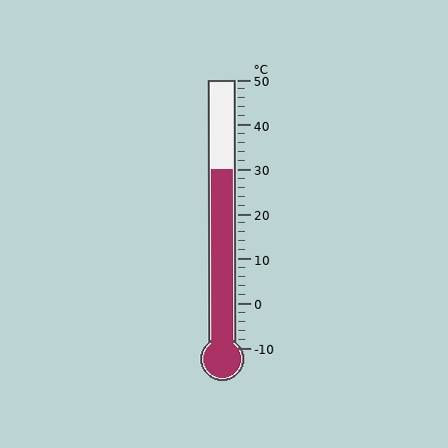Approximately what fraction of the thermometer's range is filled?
The thermometer is filled to approximately 65% of its range.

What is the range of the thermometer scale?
The thermometer scale ranges from -10°C to 50°C.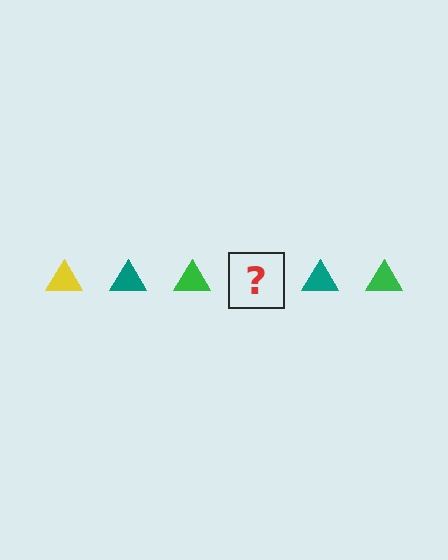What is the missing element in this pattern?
The missing element is a yellow triangle.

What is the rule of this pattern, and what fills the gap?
The rule is that the pattern cycles through yellow, teal, green triangles. The gap should be filled with a yellow triangle.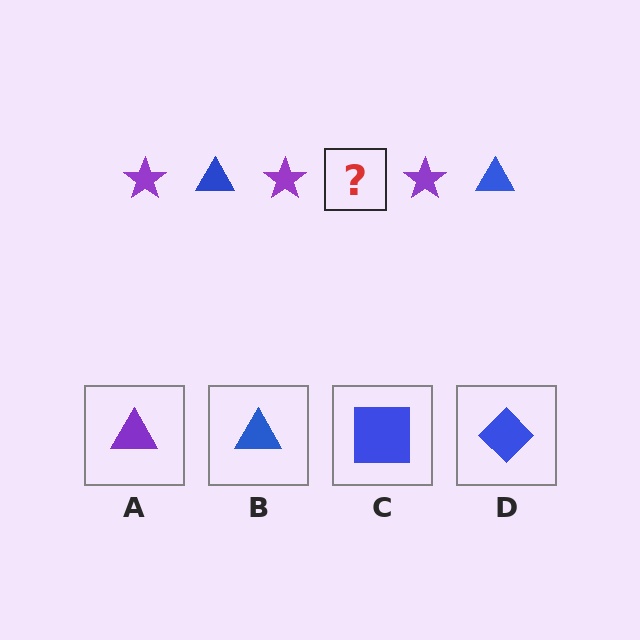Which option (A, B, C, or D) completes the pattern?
B.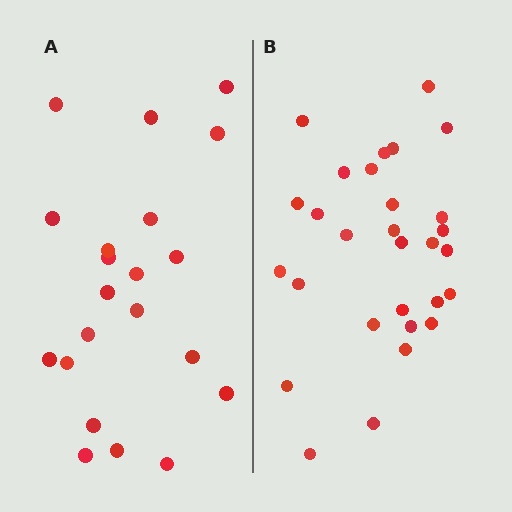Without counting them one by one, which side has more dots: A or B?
Region B (the right region) has more dots.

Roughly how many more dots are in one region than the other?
Region B has roughly 8 or so more dots than region A.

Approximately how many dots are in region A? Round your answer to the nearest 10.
About 20 dots. (The exact count is 21, which rounds to 20.)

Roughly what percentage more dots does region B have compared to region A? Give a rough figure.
About 40% more.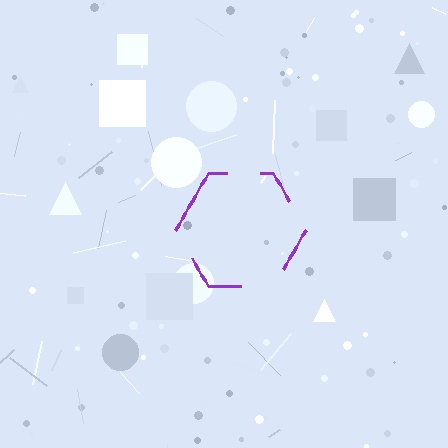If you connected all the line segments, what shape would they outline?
They would outline a hexagon.